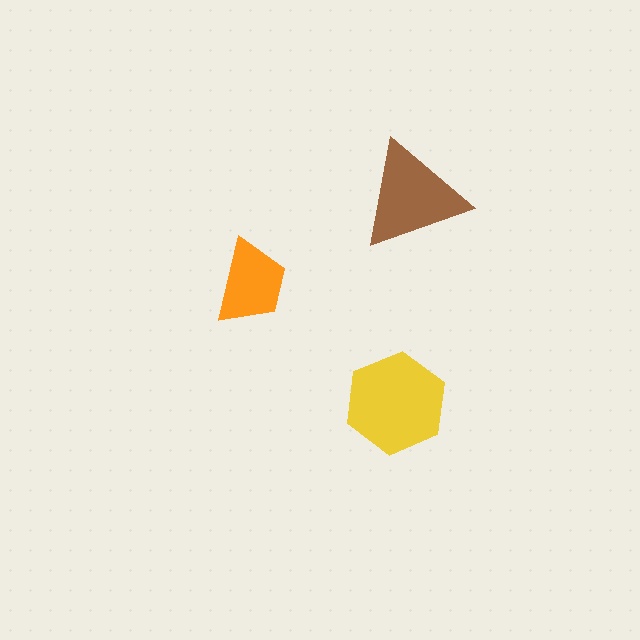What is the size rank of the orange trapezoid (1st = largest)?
3rd.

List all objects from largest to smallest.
The yellow hexagon, the brown triangle, the orange trapezoid.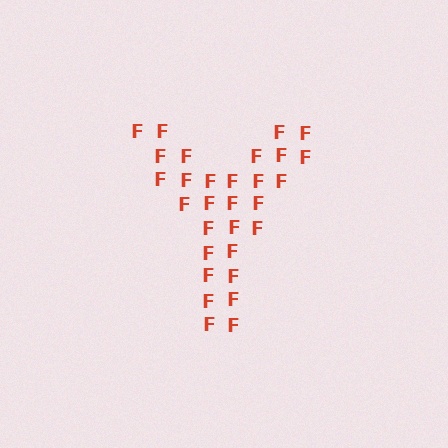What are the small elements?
The small elements are letter F's.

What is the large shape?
The large shape is the letter Y.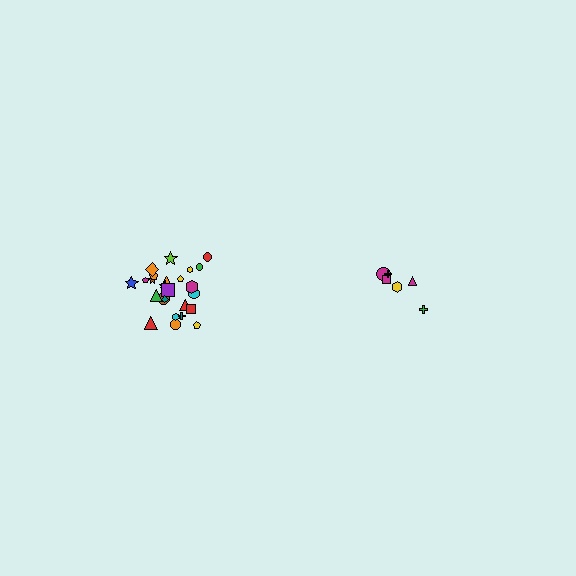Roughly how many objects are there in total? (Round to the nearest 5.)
Roughly 30 objects in total.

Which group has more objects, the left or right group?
The left group.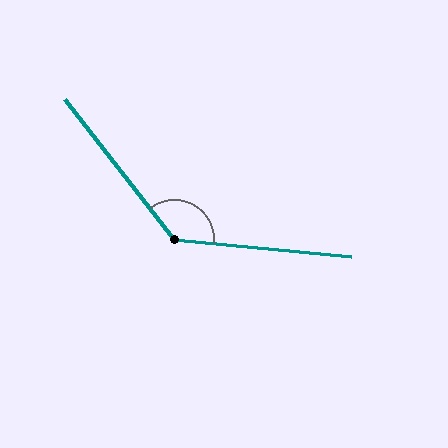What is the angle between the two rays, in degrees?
Approximately 134 degrees.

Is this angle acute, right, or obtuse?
It is obtuse.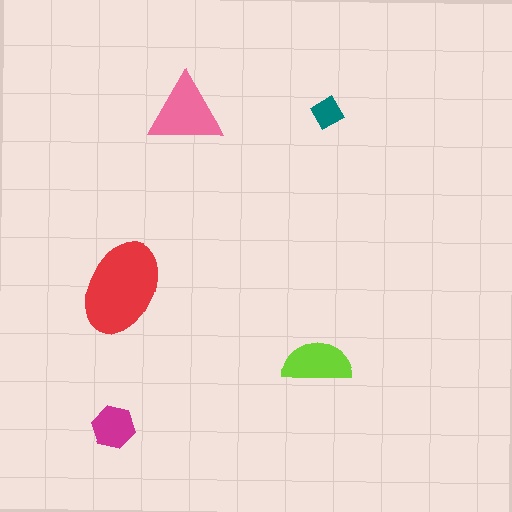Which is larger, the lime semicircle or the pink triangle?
The pink triangle.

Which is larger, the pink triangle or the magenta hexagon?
The pink triangle.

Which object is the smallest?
The teal diamond.